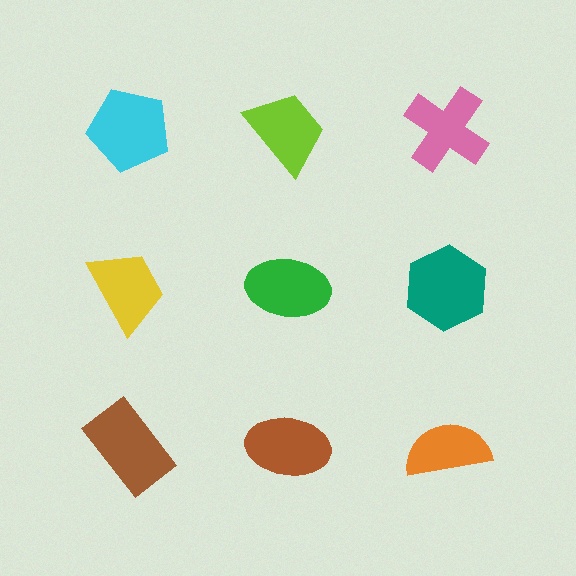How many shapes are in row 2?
3 shapes.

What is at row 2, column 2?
A green ellipse.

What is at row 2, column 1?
A yellow trapezoid.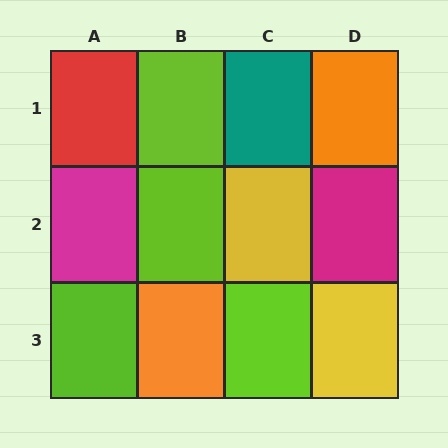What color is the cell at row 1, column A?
Red.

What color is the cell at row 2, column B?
Lime.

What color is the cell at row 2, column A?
Magenta.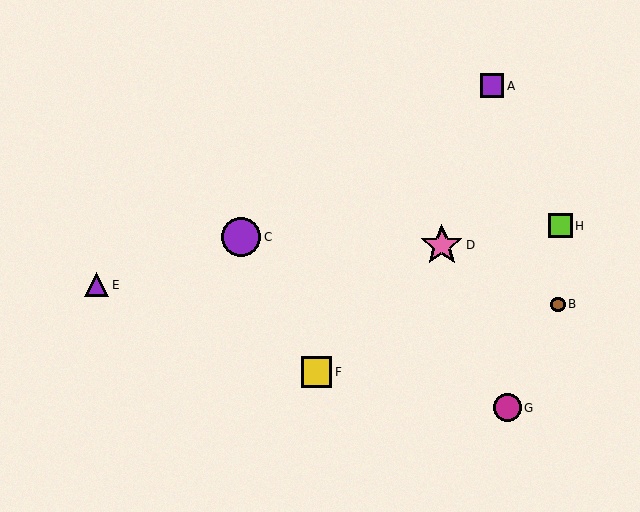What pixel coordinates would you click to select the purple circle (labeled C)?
Click at (241, 237) to select the purple circle C.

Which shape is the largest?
The pink star (labeled D) is the largest.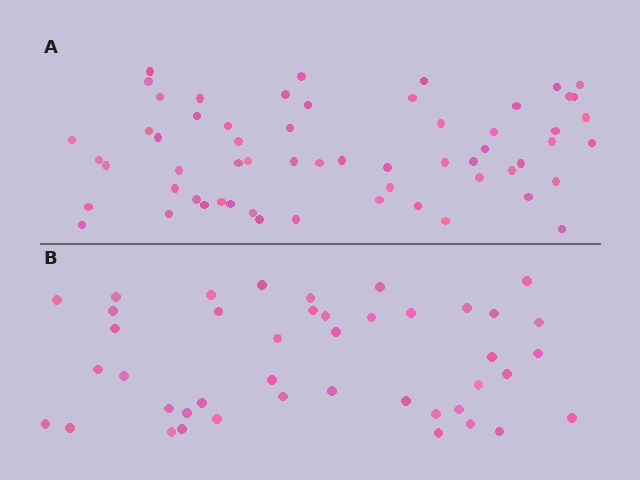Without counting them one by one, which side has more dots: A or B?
Region A (the top region) has more dots.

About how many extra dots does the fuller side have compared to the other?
Region A has approximately 15 more dots than region B.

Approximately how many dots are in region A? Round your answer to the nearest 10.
About 60 dots.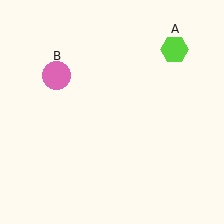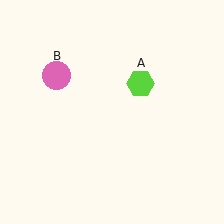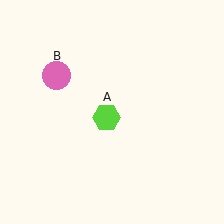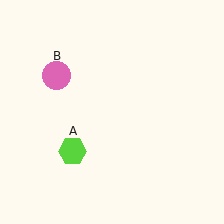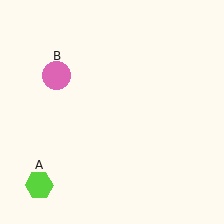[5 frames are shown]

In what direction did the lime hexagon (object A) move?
The lime hexagon (object A) moved down and to the left.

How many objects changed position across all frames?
1 object changed position: lime hexagon (object A).